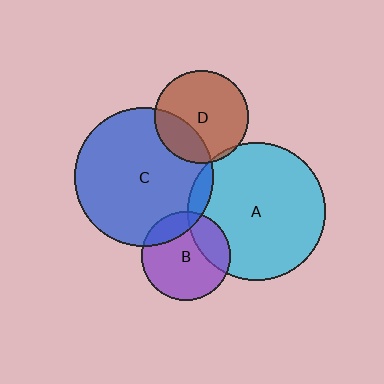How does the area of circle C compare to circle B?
Approximately 2.4 times.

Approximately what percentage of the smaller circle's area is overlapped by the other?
Approximately 5%.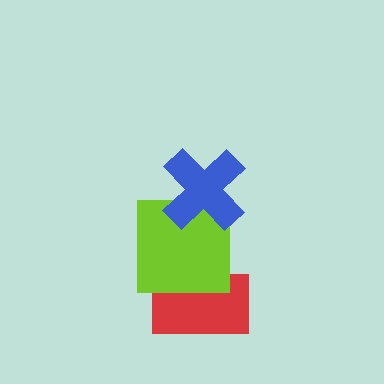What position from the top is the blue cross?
The blue cross is 1st from the top.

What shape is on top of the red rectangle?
The lime square is on top of the red rectangle.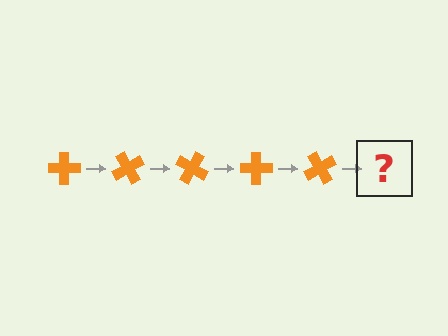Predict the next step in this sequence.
The next step is an orange cross rotated 300 degrees.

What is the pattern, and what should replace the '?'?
The pattern is that the cross rotates 60 degrees each step. The '?' should be an orange cross rotated 300 degrees.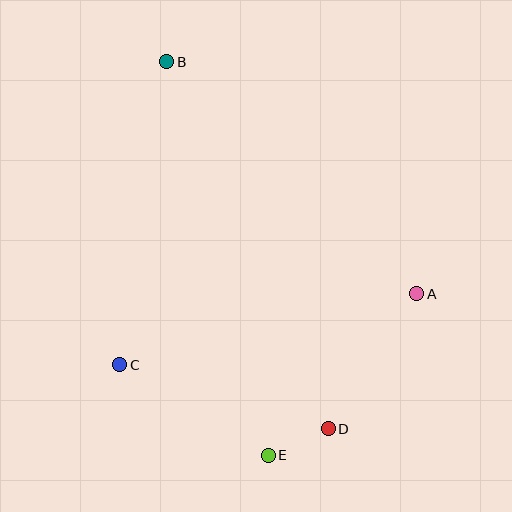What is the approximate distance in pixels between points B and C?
The distance between B and C is approximately 306 pixels.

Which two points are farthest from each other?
Points B and E are farthest from each other.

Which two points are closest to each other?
Points D and E are closest to each other.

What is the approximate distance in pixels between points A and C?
The distance between A and C is approximately 305 pixels.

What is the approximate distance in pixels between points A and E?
The distance between A and E is approximately 220 pixels.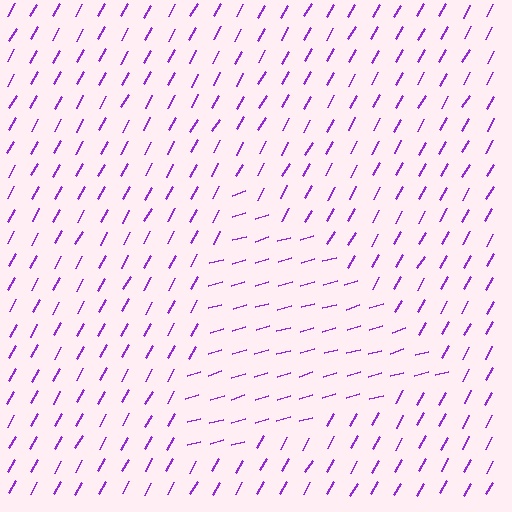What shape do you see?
I see a triangle.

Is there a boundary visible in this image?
Yes, there is a texture boundary formed by a change in line orientation.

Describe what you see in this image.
The image is filled with small purple line segments. A triangle region in the image has lines oriented differently from the surrounding lines, creating a visible texture boundary.